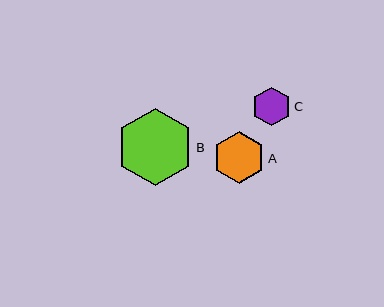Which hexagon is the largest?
Hexagon B is the largest with a size of approximately 77 pixels.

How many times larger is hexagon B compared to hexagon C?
Hexagon B is approximately 2.0 times the size of hexagon C.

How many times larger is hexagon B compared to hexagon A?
Hexagon B is approximately 1.5 times the size of hexagon A.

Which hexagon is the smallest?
Hexagon C is the smallest with a size of approximately 39 pixels.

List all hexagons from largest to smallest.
From largest to smallest: B, A, C.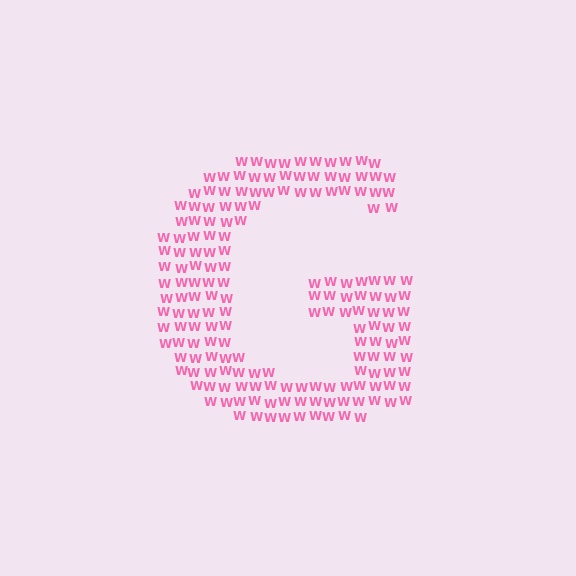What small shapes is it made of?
It is made of small letter W's.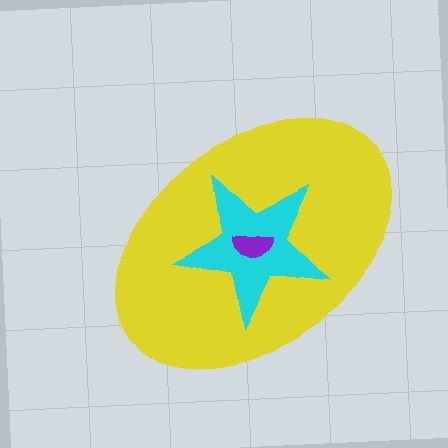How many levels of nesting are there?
3.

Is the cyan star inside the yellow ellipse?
Yes.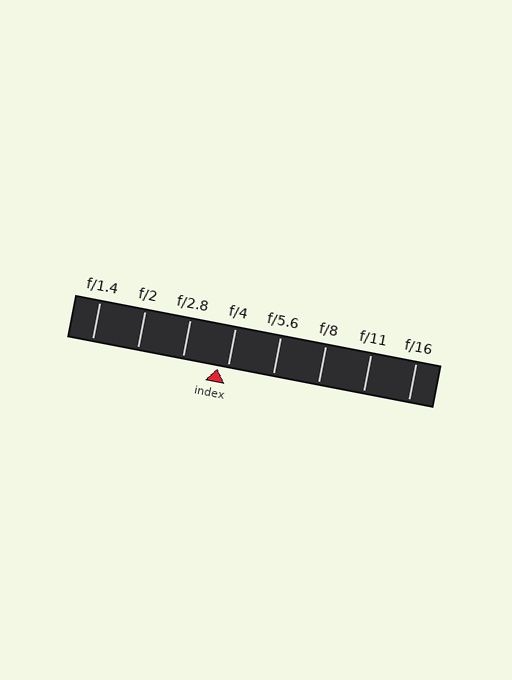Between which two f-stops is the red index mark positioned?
The index mark is between f/2.8 and f/4.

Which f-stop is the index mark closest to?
The index mark is closest to f/4.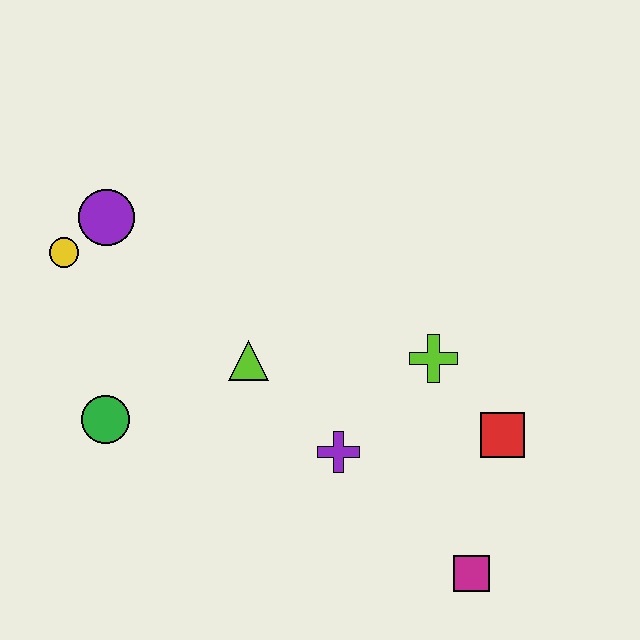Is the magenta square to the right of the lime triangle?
Yes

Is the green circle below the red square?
No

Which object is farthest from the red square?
The yellow circle is farthest from the red square.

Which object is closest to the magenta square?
The red square is closest to the magenta square.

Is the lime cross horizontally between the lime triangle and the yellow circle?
No